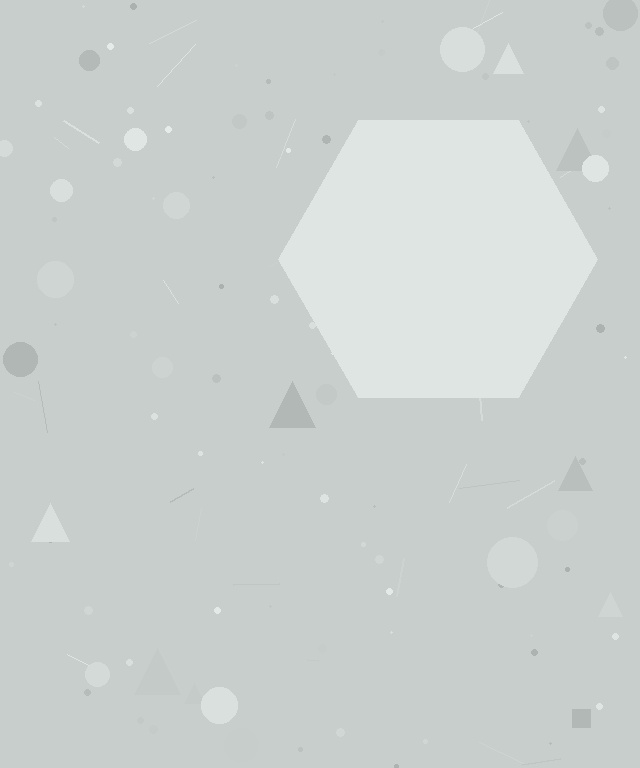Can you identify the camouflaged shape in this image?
The camouflaged shape is a hexagon.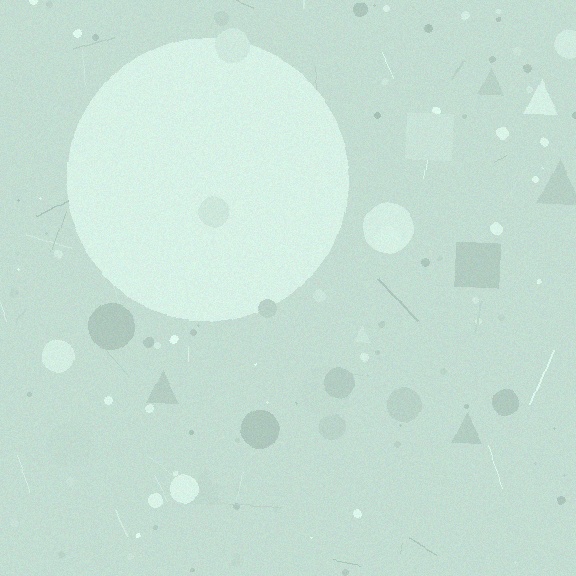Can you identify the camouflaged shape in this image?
The camouflaged shape is a circle.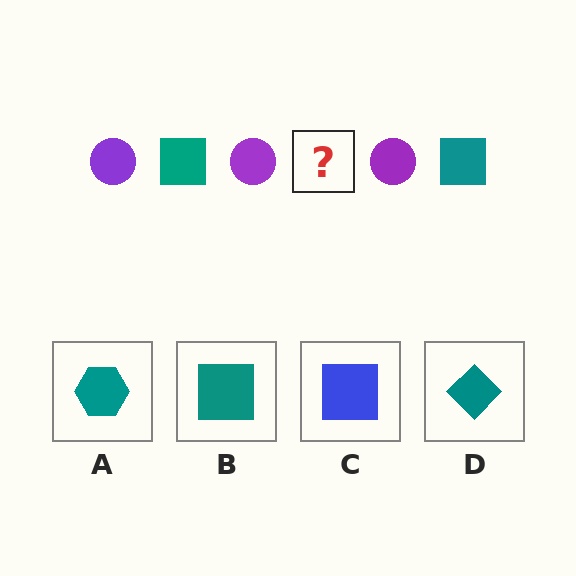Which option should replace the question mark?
Option B.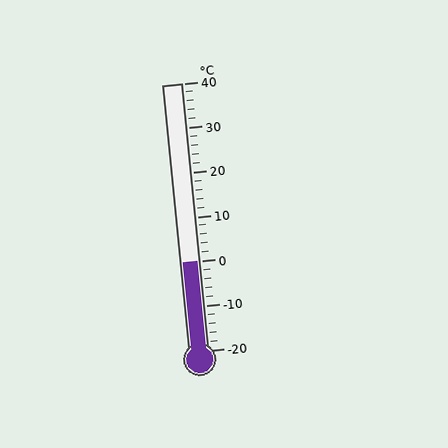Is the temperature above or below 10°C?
The temperature is below 10°C.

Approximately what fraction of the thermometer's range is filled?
The thermometer is filled to approximately 35% of its range.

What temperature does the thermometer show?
The thermometer shows approximately 0°C.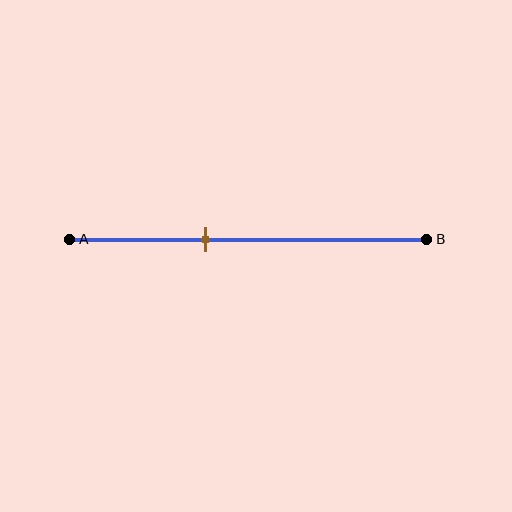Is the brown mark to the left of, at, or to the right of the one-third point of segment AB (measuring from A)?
The brown mark is to the right of the one-third point of segment AB.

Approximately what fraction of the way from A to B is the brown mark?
The brown mark is approximately 40% of the way from A to B.